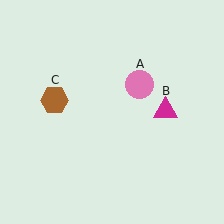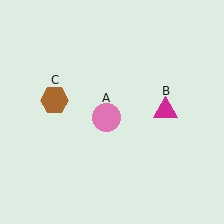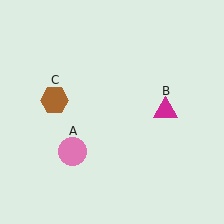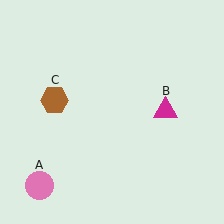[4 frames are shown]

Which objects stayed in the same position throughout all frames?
Magenta triangle (object B) and brown hexagon (object C) remained stationary.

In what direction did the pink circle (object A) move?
The pink circle (object A) moved down and to the left.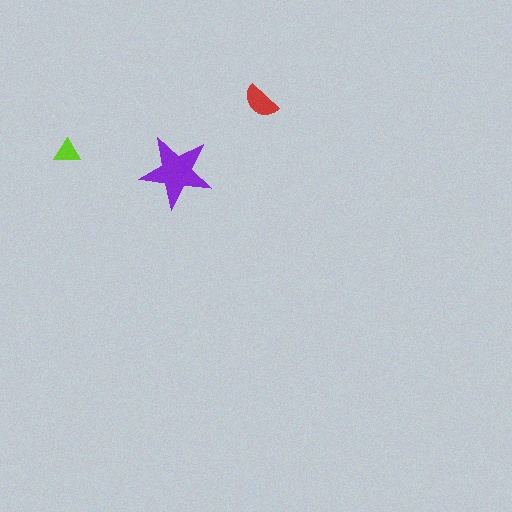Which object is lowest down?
The purple star is bottommost.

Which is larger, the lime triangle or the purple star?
The purple star.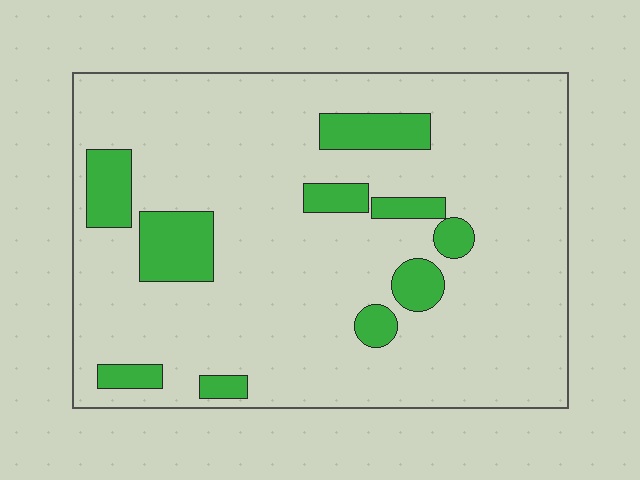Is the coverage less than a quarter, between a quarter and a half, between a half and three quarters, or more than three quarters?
Less than a quarter.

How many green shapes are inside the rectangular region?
10.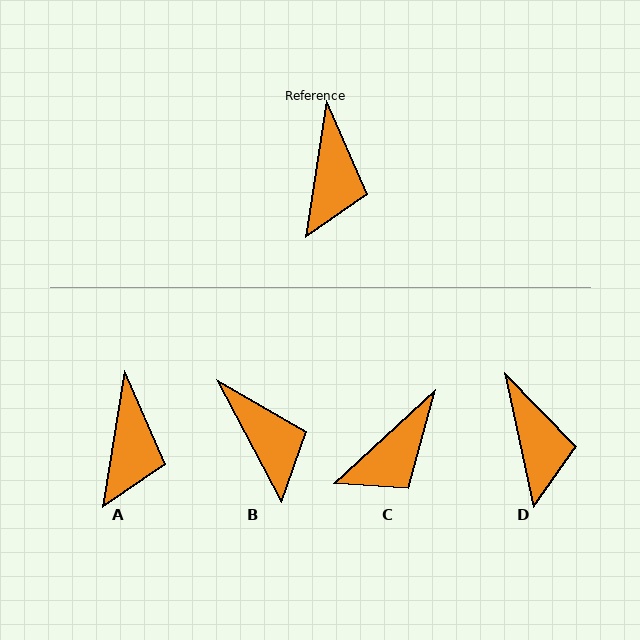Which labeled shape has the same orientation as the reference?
A.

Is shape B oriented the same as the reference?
No, it is off by about 37 degrees.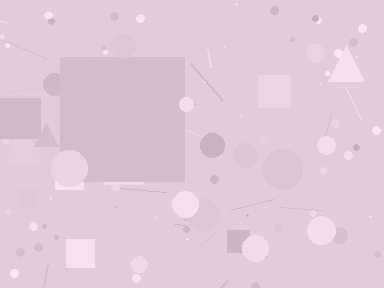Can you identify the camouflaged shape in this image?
The camouflaged shape is a square.